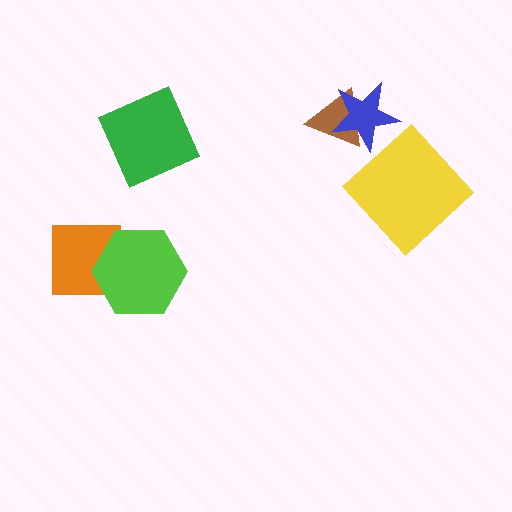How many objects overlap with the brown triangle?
1 object overlaps with the brown triangle.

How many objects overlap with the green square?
0 objects overlap with the green square.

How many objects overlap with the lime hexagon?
1 object overlaps with the lime hexagon.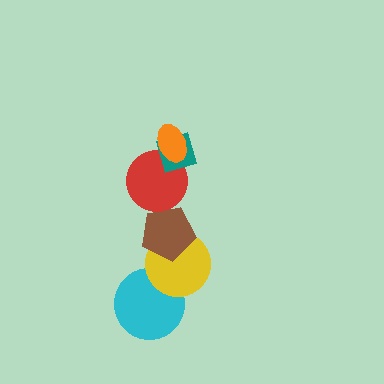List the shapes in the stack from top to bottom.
From top to bottom: the orange ellipse, the teal diamond, the red circle, the brown pentagon, the yellow circle, the cyan circle.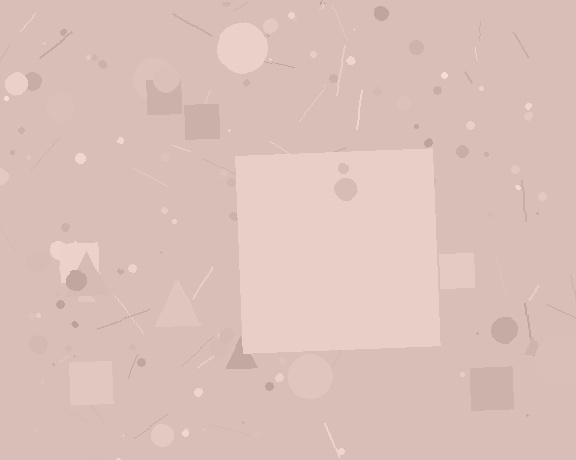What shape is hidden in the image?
A square is hidden in the image.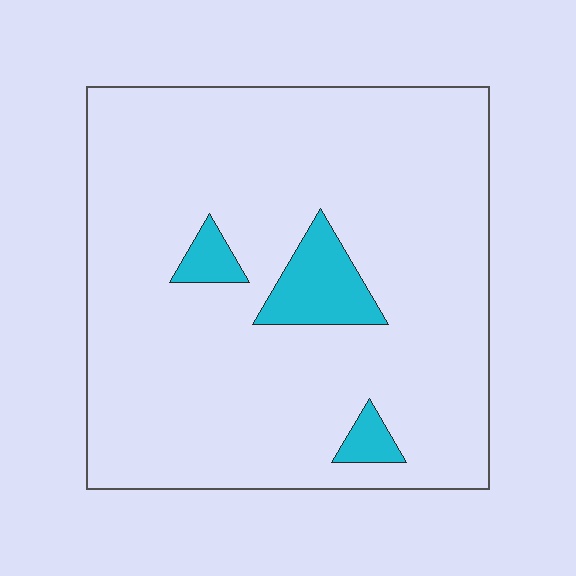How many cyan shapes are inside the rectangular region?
3.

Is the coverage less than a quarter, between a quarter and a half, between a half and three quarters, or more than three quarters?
Less than a quarter.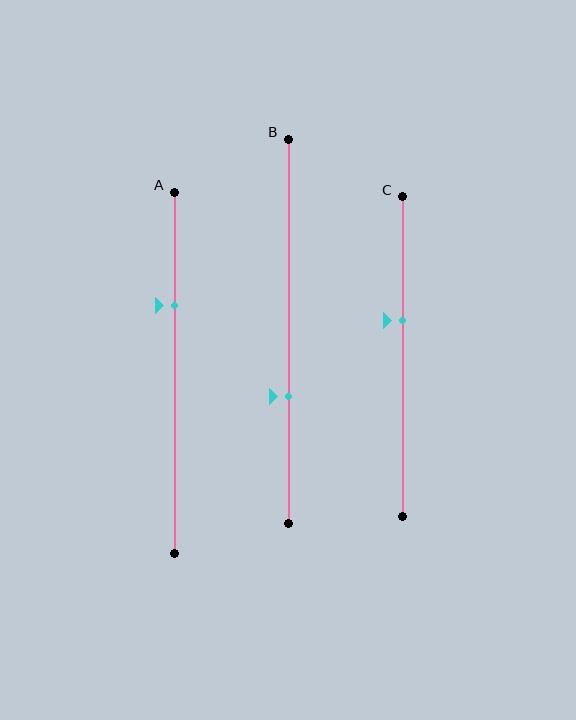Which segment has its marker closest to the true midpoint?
Segment C has its marker closest to the true midpoint.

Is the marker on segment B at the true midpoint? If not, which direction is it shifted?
No, the marker on segment B is shifted downward by about 17% of the segment length.